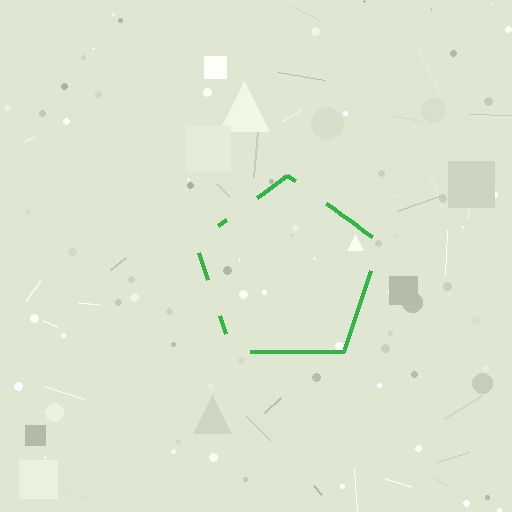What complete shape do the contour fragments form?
The contour fragments form a pentagon.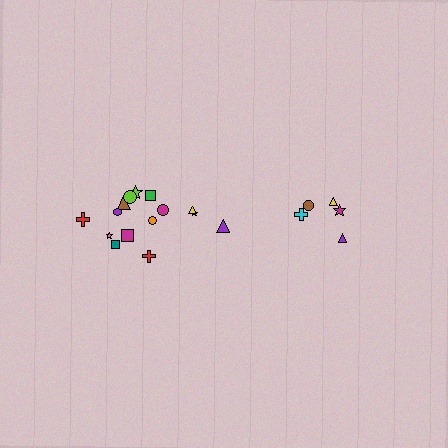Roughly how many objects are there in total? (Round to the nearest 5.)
Roughly 20 objects in total.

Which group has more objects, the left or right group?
The left group.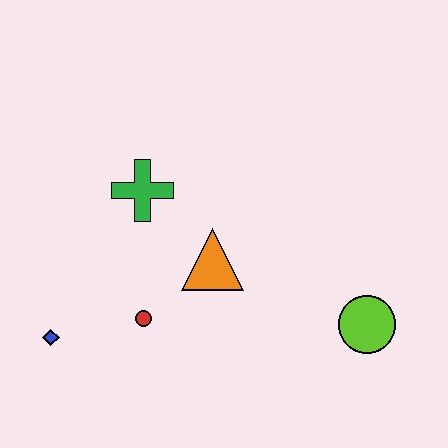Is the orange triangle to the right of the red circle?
Yes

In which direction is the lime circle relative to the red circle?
The lime circle is to the right of the red circle.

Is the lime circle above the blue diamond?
Yes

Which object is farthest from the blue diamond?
The lime circle is farthest from the blue diamond.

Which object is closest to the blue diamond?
The red circle is closest to the blue diamond.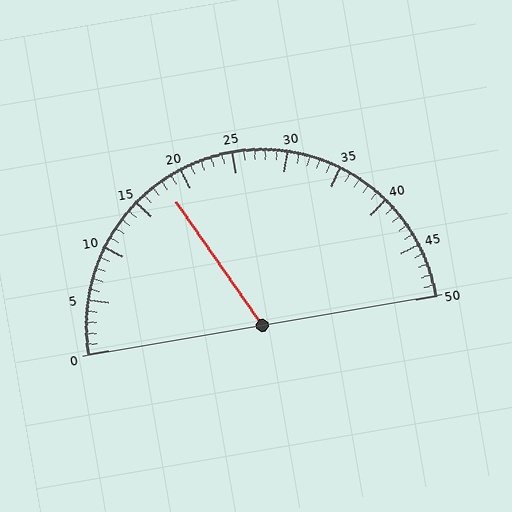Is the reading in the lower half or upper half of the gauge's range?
The reading is in the lower half of the range (0 to 50).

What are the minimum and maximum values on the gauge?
The gauge ranges from 0 to 50.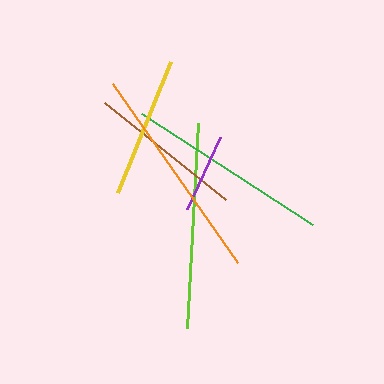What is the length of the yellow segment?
The yellow segment is approximately 140 pixels long.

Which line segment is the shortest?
The purple line is the shortest at approximately 79 pixels.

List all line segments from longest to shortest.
From longest to shortest: orange, lime, green, brown, yellow, purple.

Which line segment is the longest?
The orange line is the longest at approximately 219 pixels.